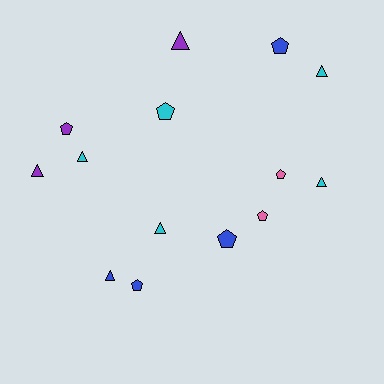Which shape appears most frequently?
Triangle, with 7 objects.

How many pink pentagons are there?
There are 2 pink pentagons.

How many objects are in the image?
There are 14 objects.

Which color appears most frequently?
Cyan, with 5 objects.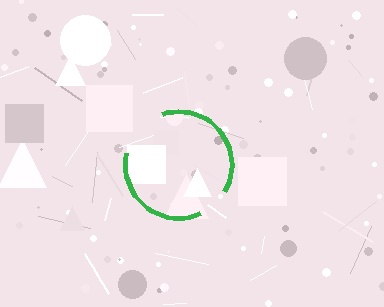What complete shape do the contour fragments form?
The contour fragments form a circle.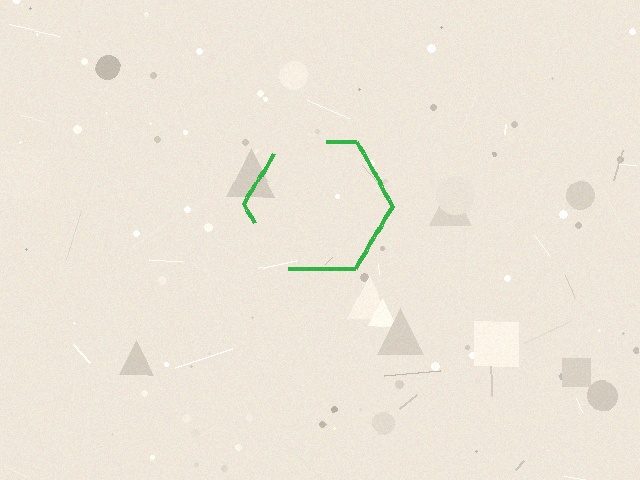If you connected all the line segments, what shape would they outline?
They would outline a hexagon.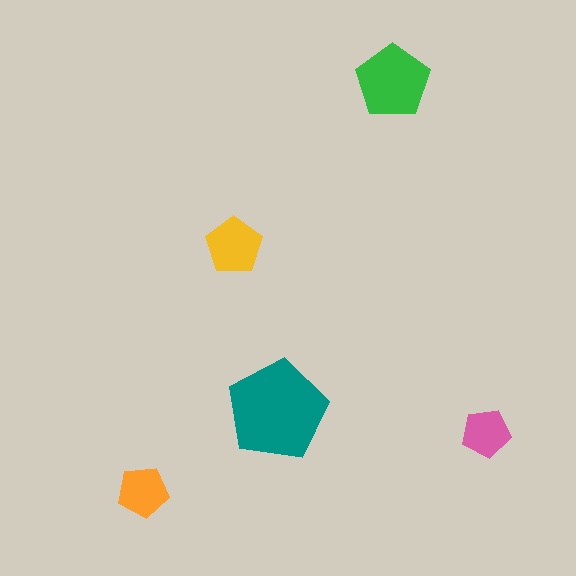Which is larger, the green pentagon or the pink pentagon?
The green one.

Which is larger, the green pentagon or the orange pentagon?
The green one.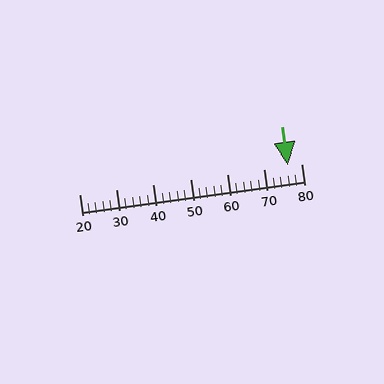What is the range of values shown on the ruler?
The ruler shows values from 20 to 80.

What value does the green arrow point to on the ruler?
The green arrow points to approximately 76.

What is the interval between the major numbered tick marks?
The major tick marks are spaced 10 units apart.